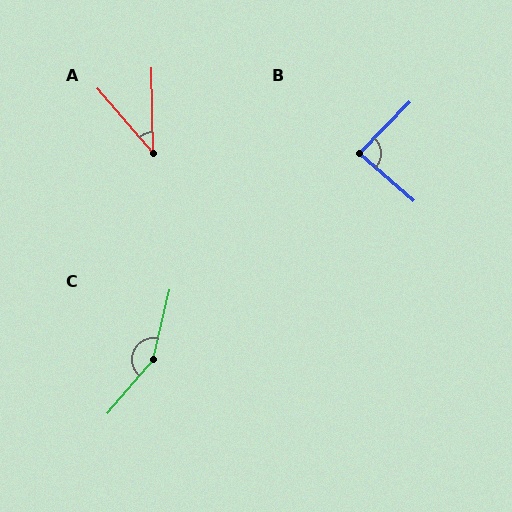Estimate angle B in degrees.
Approximately 87 degrees.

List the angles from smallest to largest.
A (39°), B (87°), C (153°).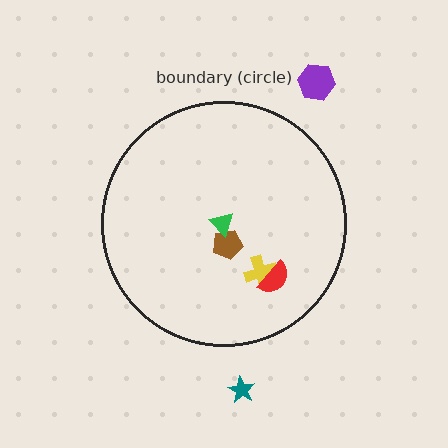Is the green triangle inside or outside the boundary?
Inside.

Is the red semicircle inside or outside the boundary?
Inside.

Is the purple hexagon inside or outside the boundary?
Outside.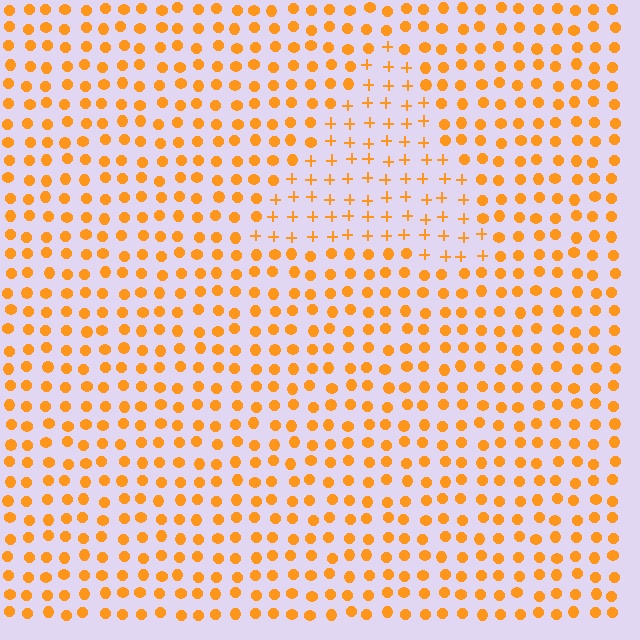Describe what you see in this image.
The image is filled with small orange elements arranged in a uniform grid. A triangle-shaped region contains plus signs, while the surrounding area contains circles. The boundary is defined purely by the change in element shape.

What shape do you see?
I see a triangle.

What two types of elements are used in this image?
The image uses plus signs inside the triangle region and circles outside it.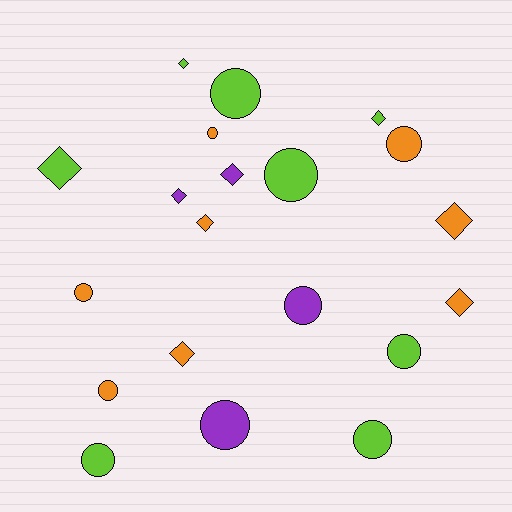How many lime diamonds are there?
There are 3 lime diamonds.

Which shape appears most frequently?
Circle, with 11 objects.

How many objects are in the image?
There are 20 objects.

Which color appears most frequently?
Orange, with 8 objects.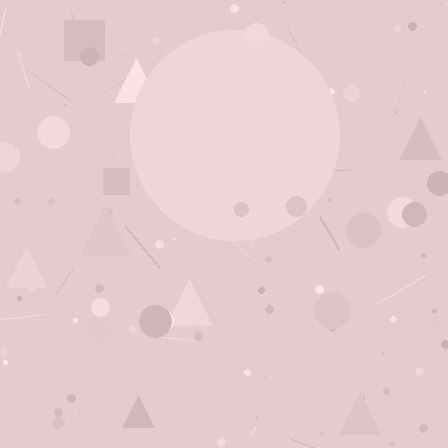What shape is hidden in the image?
A circle is hidden in the image.